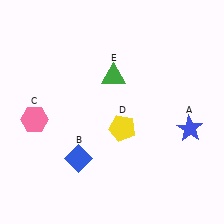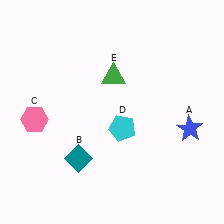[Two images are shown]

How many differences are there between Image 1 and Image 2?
There are 2 differences between the two images.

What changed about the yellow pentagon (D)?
In Image 1, D is yellow. In Image 2, it changed to cyan.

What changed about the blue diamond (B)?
In Image 1, B is blue. In Image 2, it changed to teal.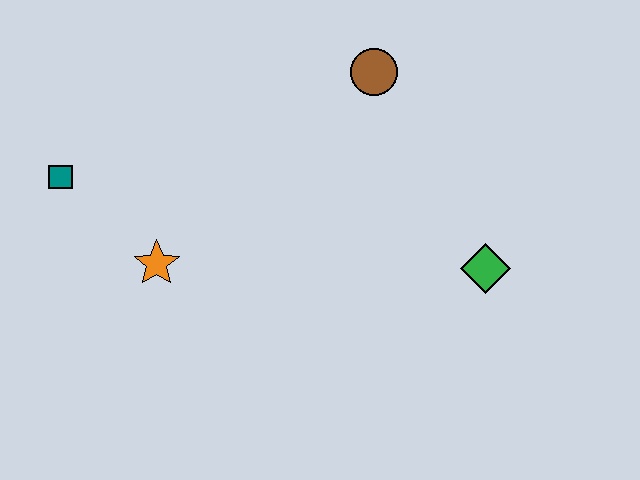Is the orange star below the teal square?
Yes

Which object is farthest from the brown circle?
The teal square is farthest from the brown circle.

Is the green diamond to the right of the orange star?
Yes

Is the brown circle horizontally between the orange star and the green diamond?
Yes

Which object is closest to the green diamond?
The brown circle is closest to the green diamond.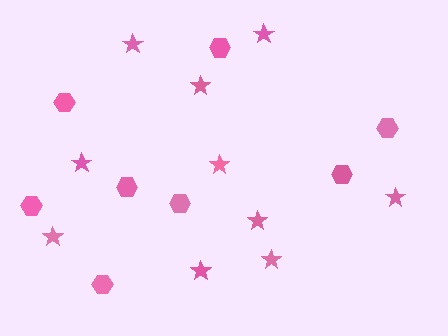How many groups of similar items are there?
There are 2 groups: one group of hexagons (8) and one group of stars (10).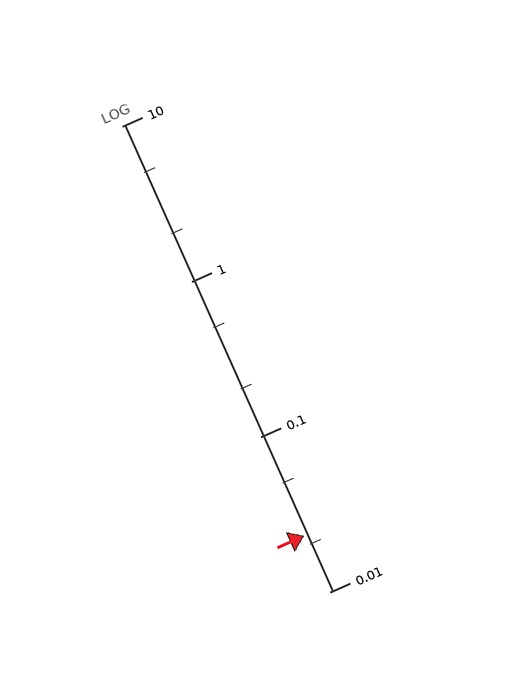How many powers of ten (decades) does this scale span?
The scale spans 3 decades, from 0.01 to 10.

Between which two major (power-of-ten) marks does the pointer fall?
The pointer is between 0.01 and 0.1.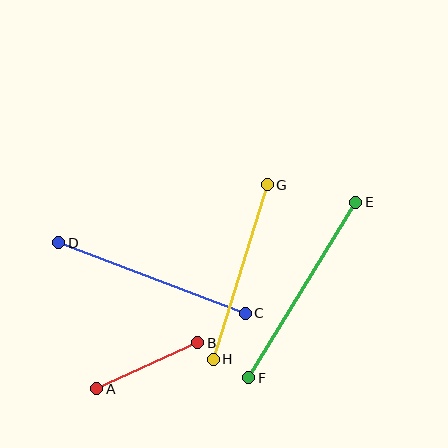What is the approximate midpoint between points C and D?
The midpoint is at approximately (152, 278) pixels.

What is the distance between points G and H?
The distance is approximately 183 pixels.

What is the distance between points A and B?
The distance is approximately 111 pixels.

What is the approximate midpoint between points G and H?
The midpoint is at approximately (240, 272) pixels.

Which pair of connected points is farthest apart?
Points E and F are farthest apart.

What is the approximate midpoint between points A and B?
The midpoint is at approximately (147, 366) pixels.